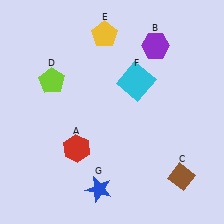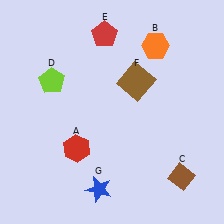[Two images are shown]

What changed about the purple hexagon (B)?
In Image 1, B is purple. In Image 2, it changed to orange.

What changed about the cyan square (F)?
In Image 1, F is cyan. In Image 2, it changed to brown.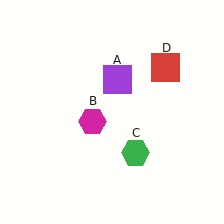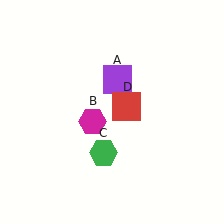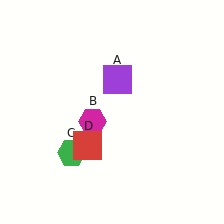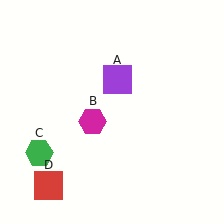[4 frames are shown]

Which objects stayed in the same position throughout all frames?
Purple square (object A) and magenta hexagon (object B) remained stationary.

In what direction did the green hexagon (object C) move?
The green hexagon (object C) moved left.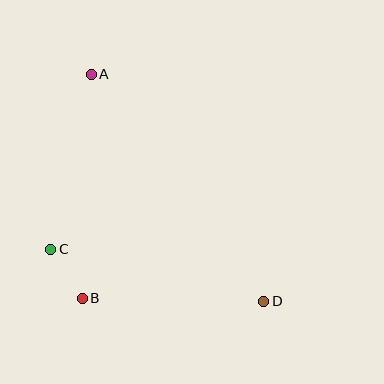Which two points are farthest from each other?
Points A and D are farthest from each other.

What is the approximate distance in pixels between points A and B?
The distance between A and B is approximately 224 pixels.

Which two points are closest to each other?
Points B and C are closest to each other.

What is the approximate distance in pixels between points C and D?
The distance between C and D is approximately 219 pixels.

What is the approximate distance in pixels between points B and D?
The distance between B and D is approximately 182 pixels.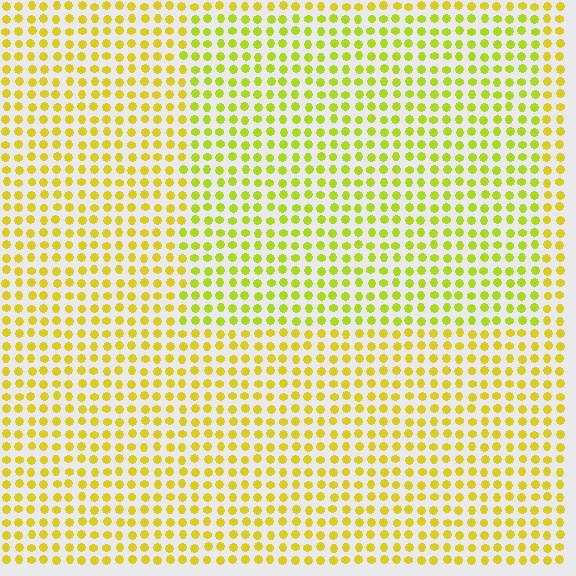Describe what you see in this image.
The image is filled with small yellow elements in a uniform arrangement. A rectangle-shaped region is visible where the elements are tinted to a slightly different hue, forming a subtle color boundary.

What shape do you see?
I see a rectangle.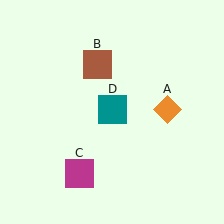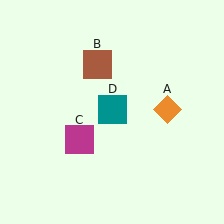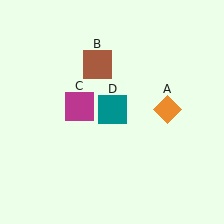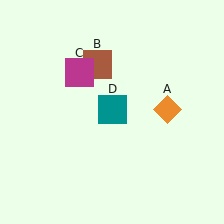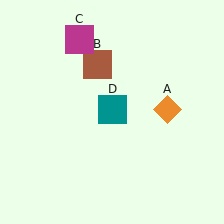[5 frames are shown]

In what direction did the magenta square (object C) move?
The magenta square (object C) moved up.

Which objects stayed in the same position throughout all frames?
Orange diamond (object A) and brown square (object B) and teal square (object D) remained stationary.